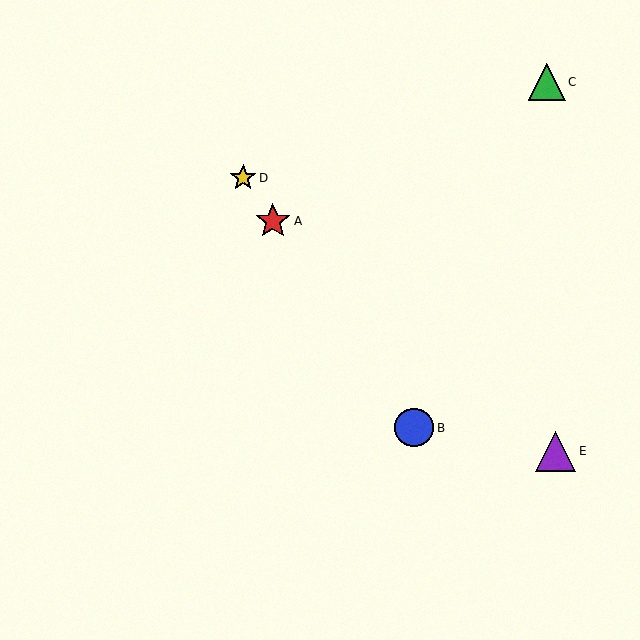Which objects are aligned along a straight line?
Objects A, B, D are aligned along a straight line.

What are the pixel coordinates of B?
Object B is at (414, 428).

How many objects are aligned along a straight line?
3 objects (A, B, D) are aligned along a straight line.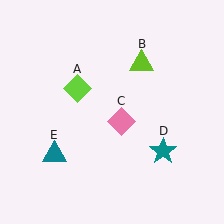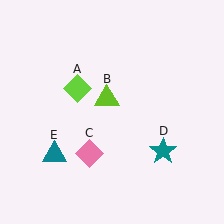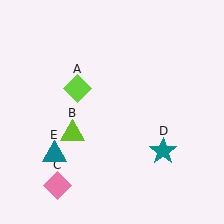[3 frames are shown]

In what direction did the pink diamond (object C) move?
The pink diamond (object C) moved down and to the left.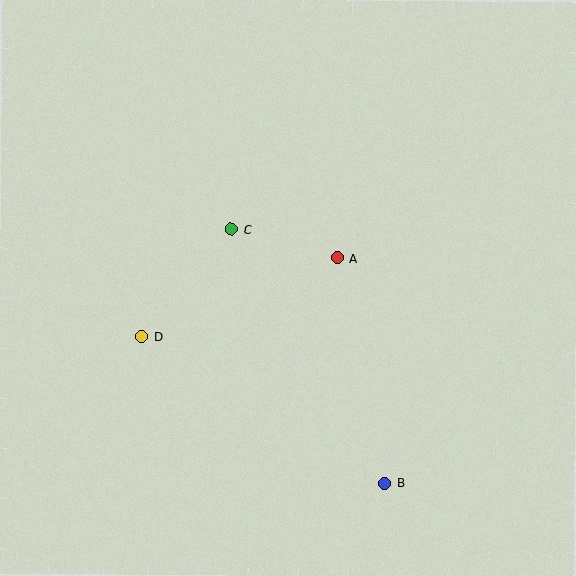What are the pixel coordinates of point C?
Point C is at (231, 229).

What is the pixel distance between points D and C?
The distance between D and C is 140 pixels.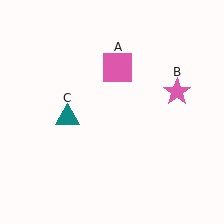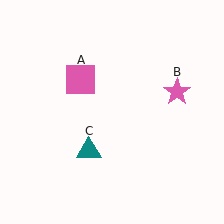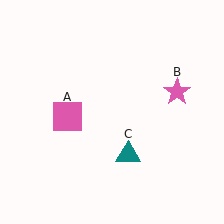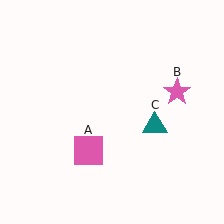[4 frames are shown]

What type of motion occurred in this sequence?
The pink square (object A), teal triangle (object C) rotated counterclockwise around the center of the scene.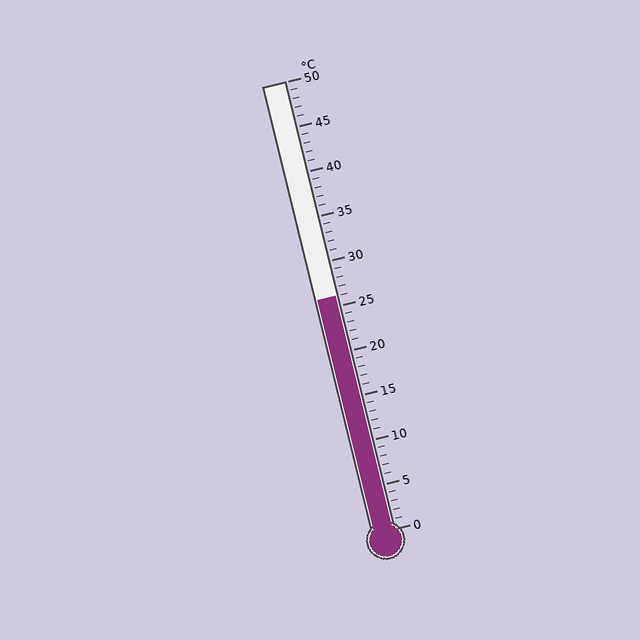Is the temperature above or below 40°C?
The temperature is below 40°C.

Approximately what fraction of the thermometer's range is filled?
The thermometer is filled to approximately 50% of its range.